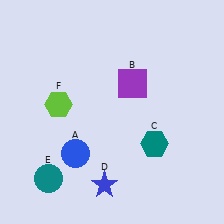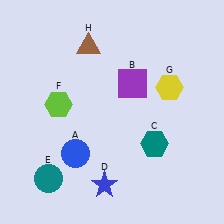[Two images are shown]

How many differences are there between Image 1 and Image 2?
There are 2 differences between the two images.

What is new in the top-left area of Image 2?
A brown triangle (H) was added in the top-left area of Image 2.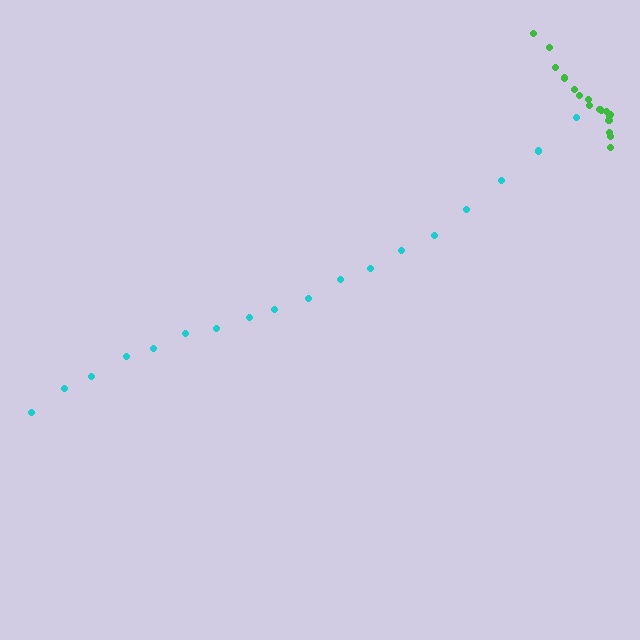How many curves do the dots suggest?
There are 2 distinct paths.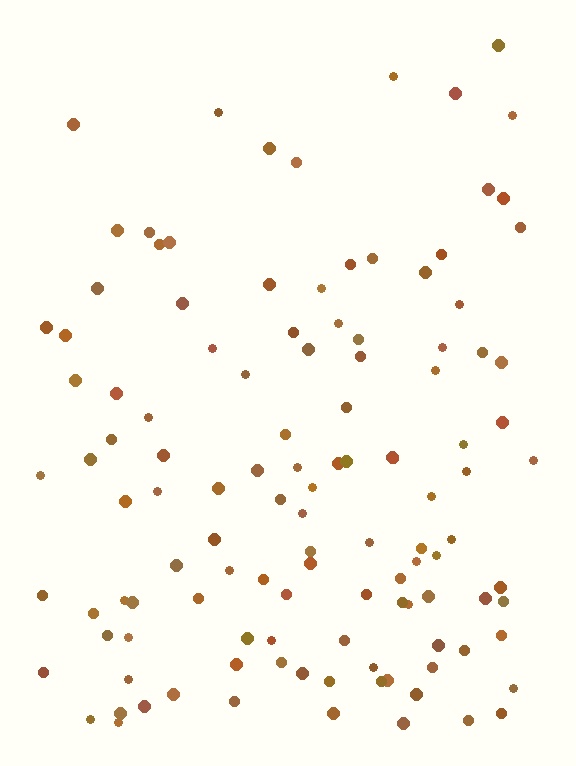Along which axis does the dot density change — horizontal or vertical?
Vertical.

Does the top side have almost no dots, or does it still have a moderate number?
Still a moderate number, just noticeably fewer than the bottom.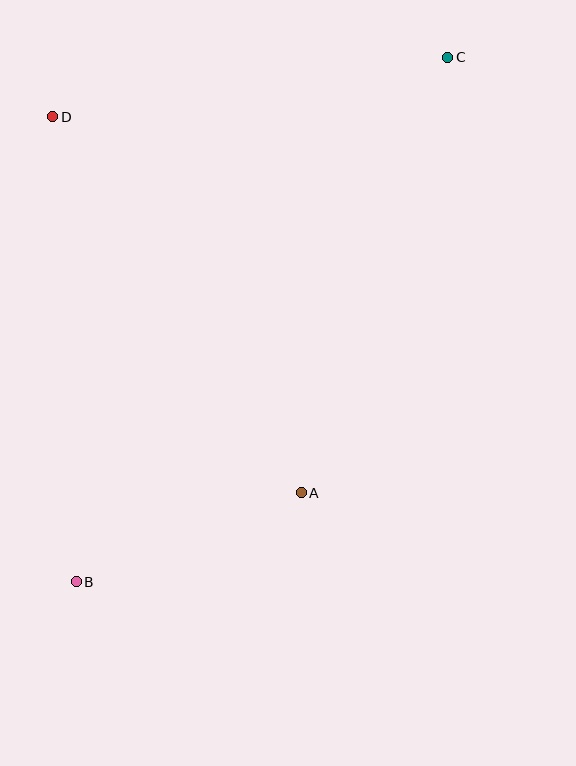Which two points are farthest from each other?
Points B and C are farthest from each other.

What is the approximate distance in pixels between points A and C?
The distance between A and C is approximately 459 pixels.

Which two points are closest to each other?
Points A and B are closest to each other.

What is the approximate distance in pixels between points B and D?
The distance between B and D is approximately 465 pixels.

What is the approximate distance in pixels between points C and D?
The distance between C and D is approximately 399 pixels.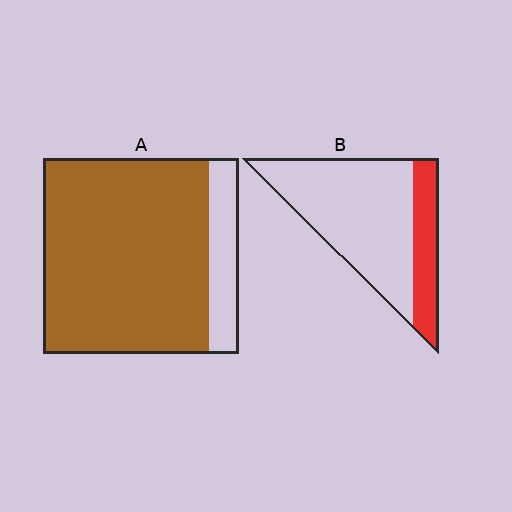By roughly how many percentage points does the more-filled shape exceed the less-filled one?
By roughly 60 percentage points (A over B).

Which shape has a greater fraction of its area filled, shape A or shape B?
Shape A.